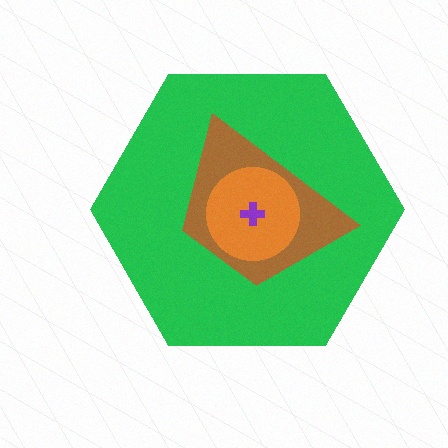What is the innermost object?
The purple cross.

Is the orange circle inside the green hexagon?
Yes.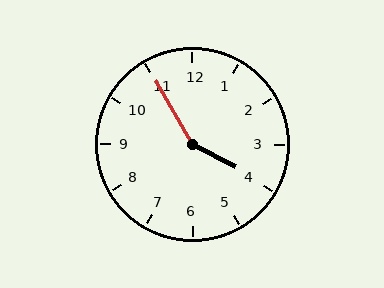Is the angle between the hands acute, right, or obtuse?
It is obtuse.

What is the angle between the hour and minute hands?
Approximately 148 degrees.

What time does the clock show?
3:55.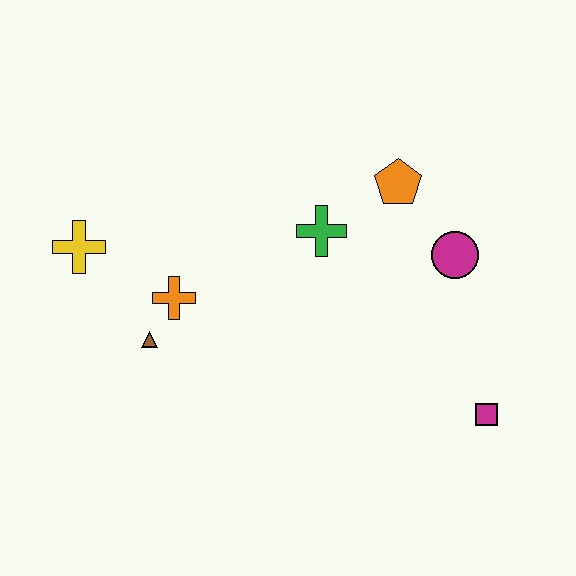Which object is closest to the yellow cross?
The orange cross is closest to the yellow cross.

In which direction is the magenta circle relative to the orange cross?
The magenta circle is to the right of the orange cross.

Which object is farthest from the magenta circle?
The yellow cross is farthest from the magenta circle.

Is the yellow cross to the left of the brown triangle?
Yes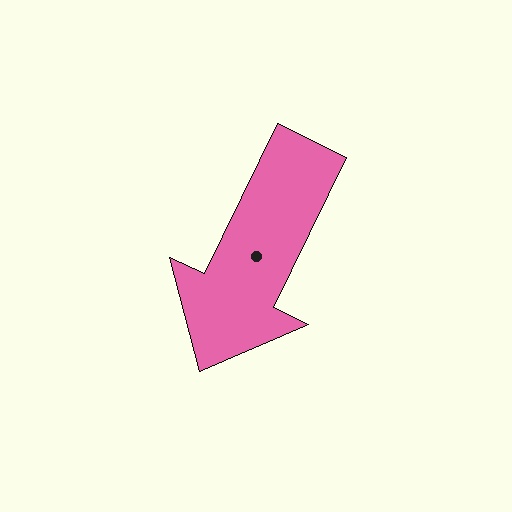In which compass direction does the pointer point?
Southwest.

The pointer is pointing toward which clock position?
Roughly 7 o'clock.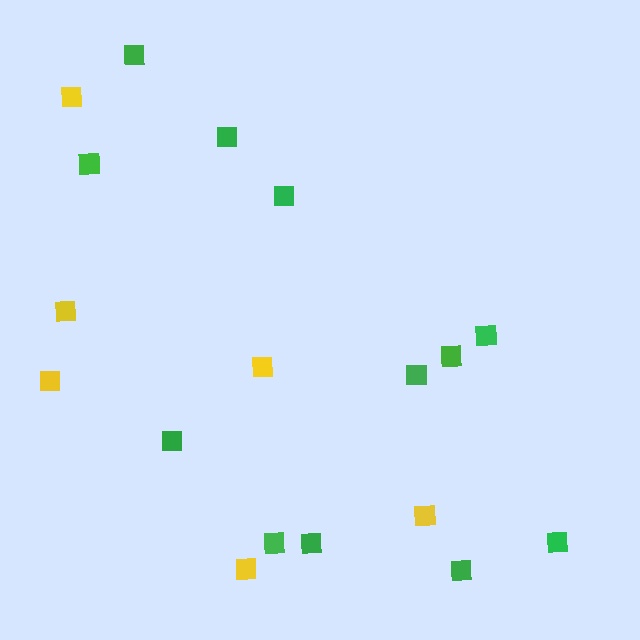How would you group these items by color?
There are 2 groups: one group of green squares (12) and one group of yellow squares (6).